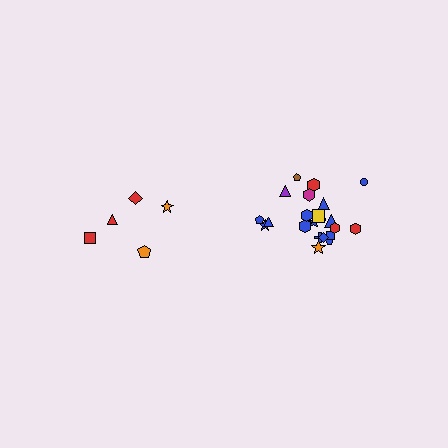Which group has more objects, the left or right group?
The right group.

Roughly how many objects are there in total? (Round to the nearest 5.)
Roughly 25 objects in total.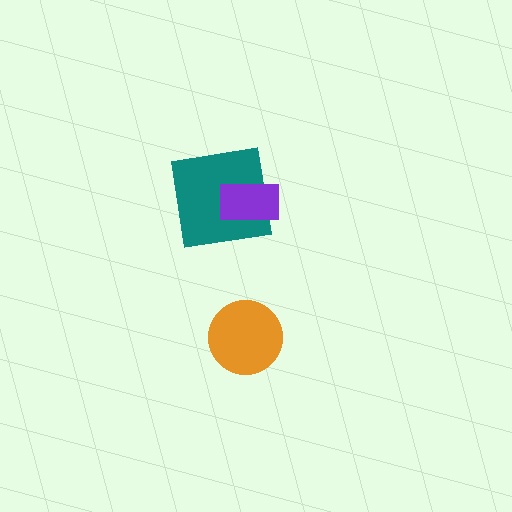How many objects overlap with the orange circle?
0 objects overlap with the orange circle.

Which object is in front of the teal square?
The purple rectangle is in front of the teal square.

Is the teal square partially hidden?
Yes, it is partially covered by another shape.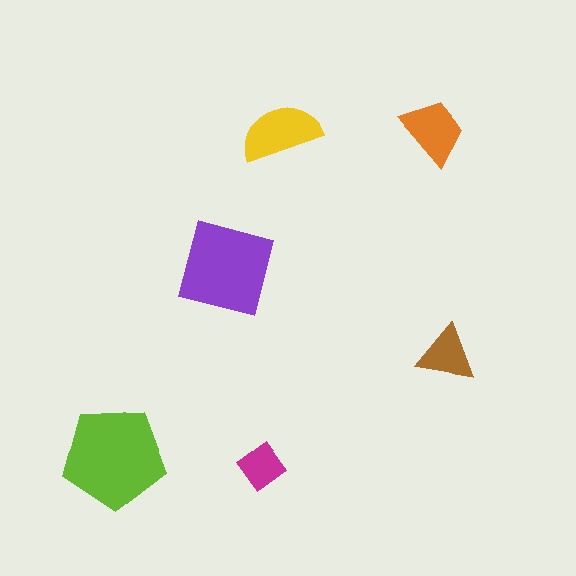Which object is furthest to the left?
The lime pentagon is leftmost.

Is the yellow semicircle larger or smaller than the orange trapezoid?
Larger.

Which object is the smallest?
The magenta diamond.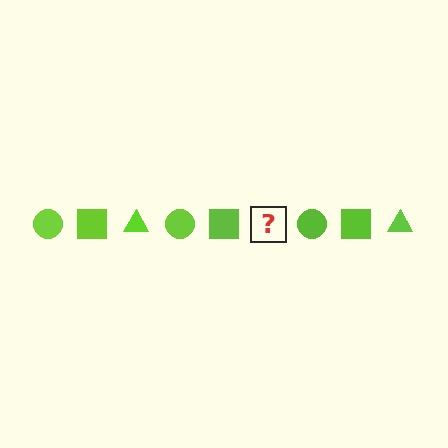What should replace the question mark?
The question mark should be replaced with a lime triangle.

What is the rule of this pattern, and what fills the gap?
The rule is that the pattern cycles through circle, square, triangle shapes in lime. The gap should be filled with a lime triangle.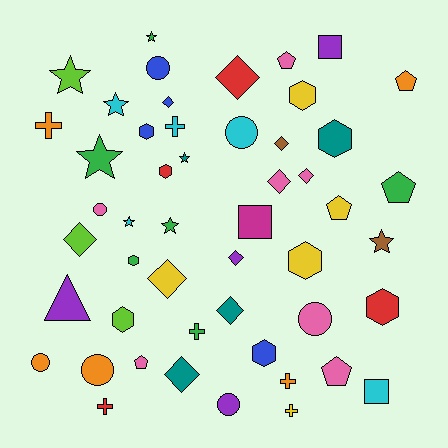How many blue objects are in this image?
There are 4 blue objects.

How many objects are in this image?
There are 50 objects.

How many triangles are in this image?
There is 1 triangle.